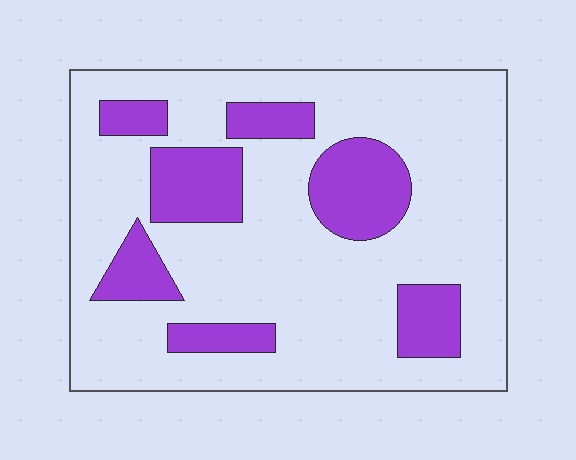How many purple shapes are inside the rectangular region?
7.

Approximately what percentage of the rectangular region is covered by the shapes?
Approximately 25%.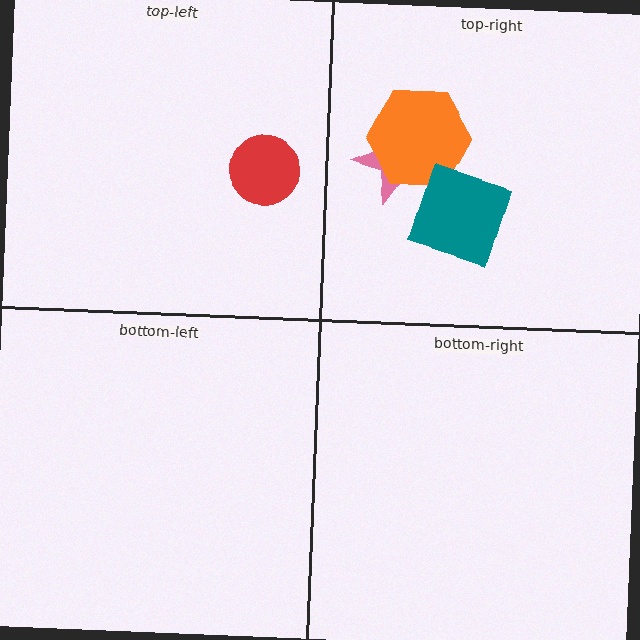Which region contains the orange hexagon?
The top-right region.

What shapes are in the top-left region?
The red circle.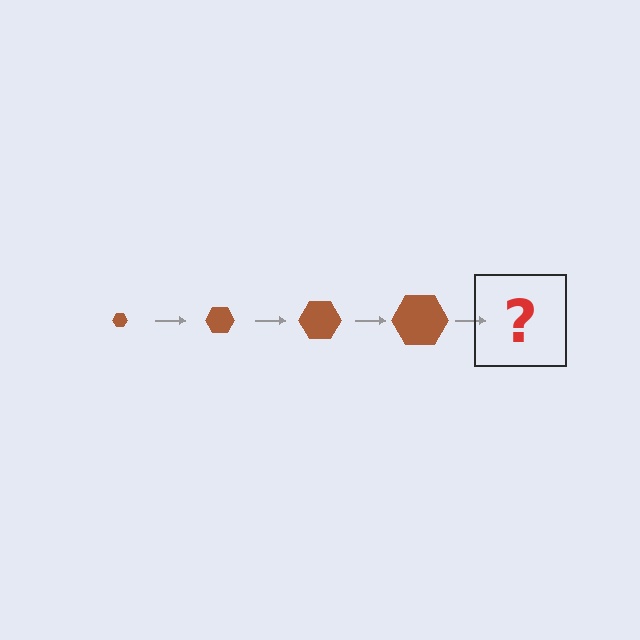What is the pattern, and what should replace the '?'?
The pattern is that the hexagon gets progressively larger each step. The '?' should be a brown hexagon, larger than the previous one.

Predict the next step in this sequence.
The next step is a brown hexagon, larger than the previous one.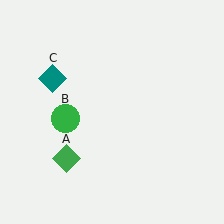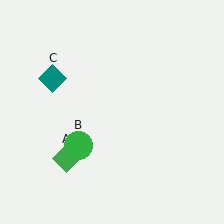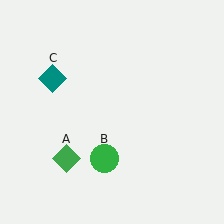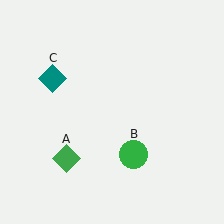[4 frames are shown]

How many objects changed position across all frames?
1 object changed position: green circle (object B).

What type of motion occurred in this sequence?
The green circle (object B) rotated counterclockwise around the center of the scene.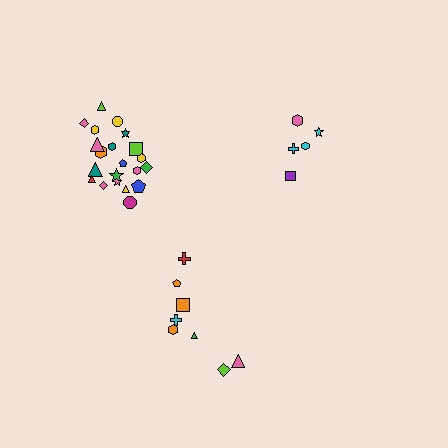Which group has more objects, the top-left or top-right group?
The top-left group.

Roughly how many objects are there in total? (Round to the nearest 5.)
Roughly 35 objects in total.